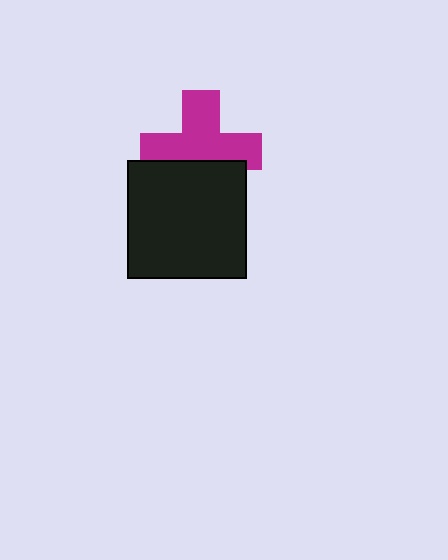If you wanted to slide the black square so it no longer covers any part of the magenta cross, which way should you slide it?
Slide it down — that is the most direct way to separate the two shapes.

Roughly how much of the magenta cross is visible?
About half of it is visible (roughly 64%).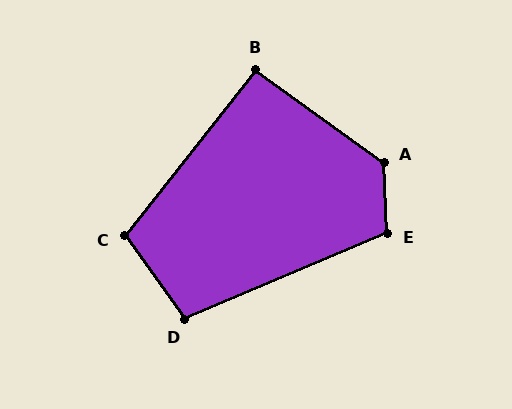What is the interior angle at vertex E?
Approximately 110 degrees (obtuse).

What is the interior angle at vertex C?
Approximately 106 degrees (obtuse).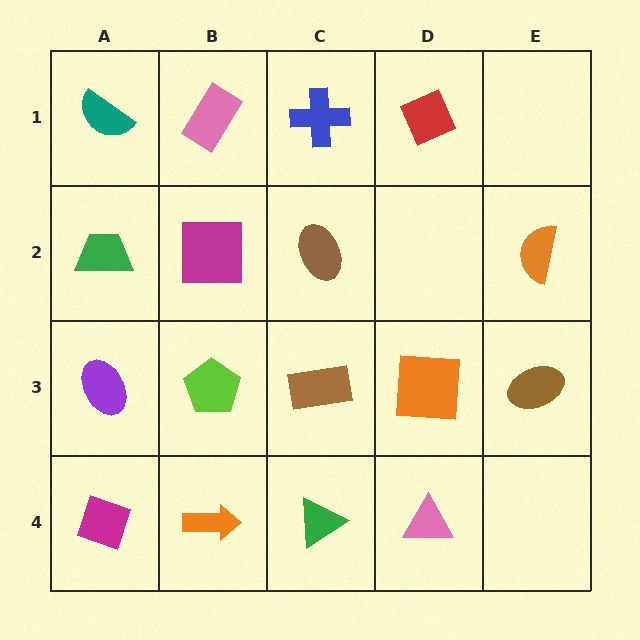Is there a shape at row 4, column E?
No, that cell is empty.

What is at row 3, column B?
A lime pentagon.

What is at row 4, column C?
A green triangle.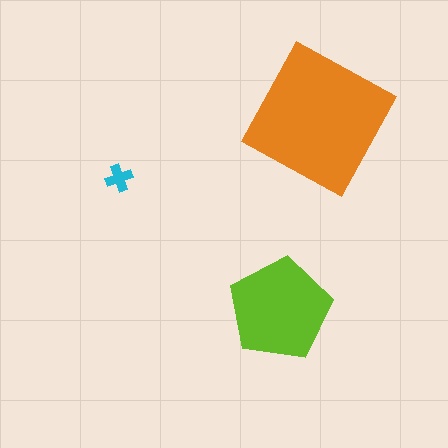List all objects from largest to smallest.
The orange square, the lime pentagon, the cyan cross.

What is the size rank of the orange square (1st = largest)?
1st.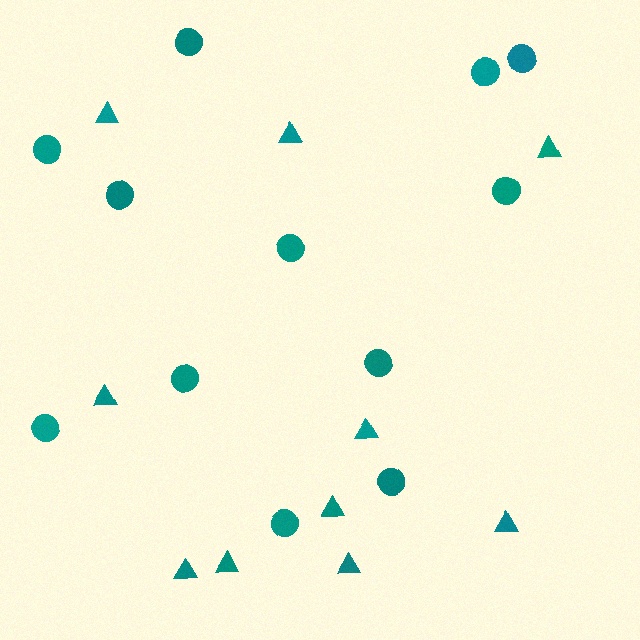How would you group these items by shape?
There are 2 groups: one group of triangles (10) and one group of circles (12).